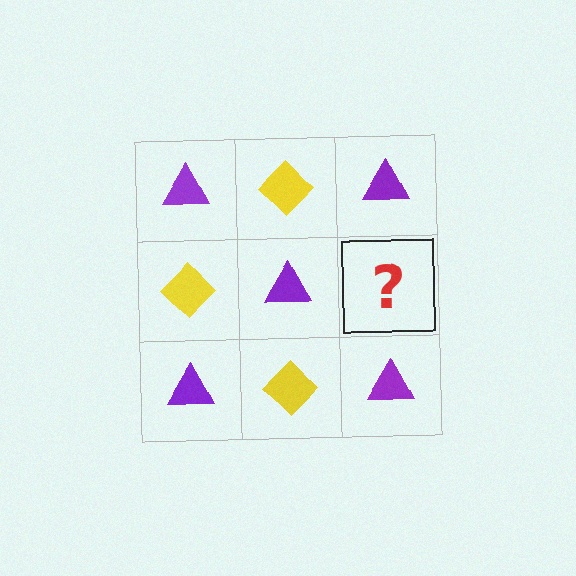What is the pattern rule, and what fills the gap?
The rule is that it alternates purple triangle and yellow diamond in a checkerboard pattern. The gap should be filled with a yellow diamond.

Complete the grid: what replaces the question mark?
The question mark should be replaced with a yellow diamond.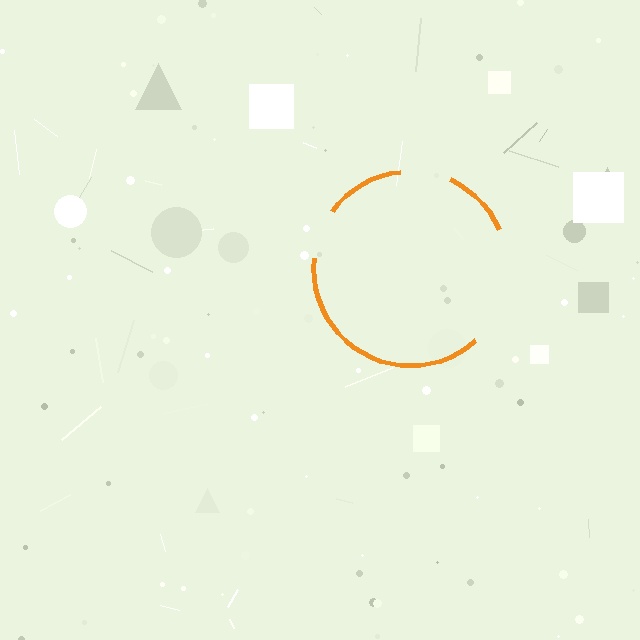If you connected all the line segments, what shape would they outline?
They would outline a circle.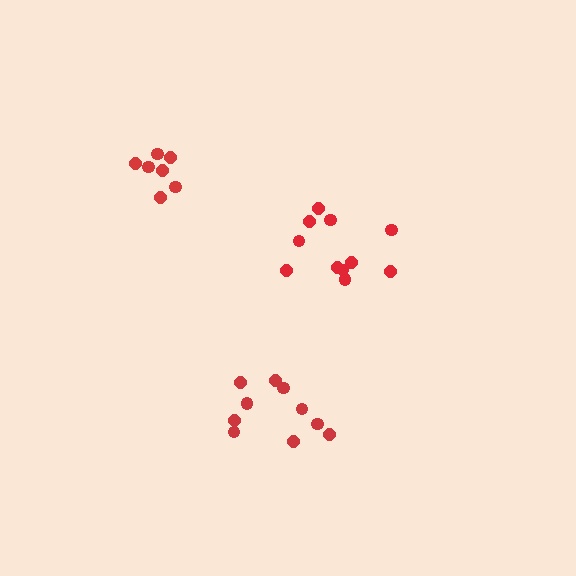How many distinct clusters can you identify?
There are 3 distinct clusters.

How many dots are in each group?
Group 1: 10 dots, Group 2: 11 dots, Group 3: 7 dots (28 total).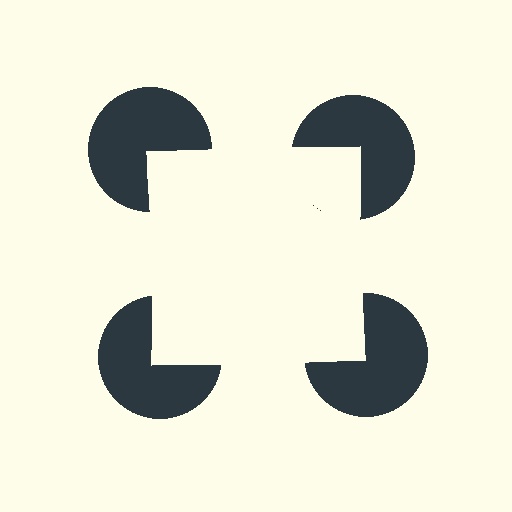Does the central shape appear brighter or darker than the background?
It typically appears slightly brighter than the background, even though no actual brightness change is drawn.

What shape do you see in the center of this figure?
An illusory square — its edges are inferred from the aligned wedge cuts in the pac-man discs, not physically drawn.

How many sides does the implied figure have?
4 sides.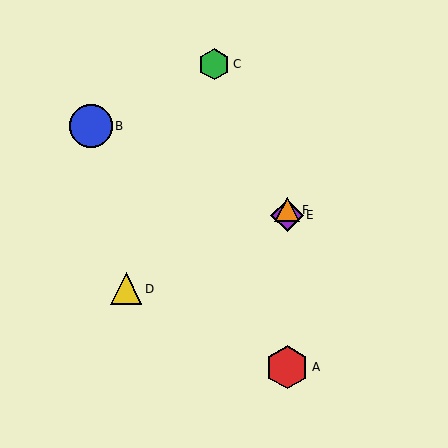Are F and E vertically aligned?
Yes, both are at x≈287.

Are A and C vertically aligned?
No, A is at x≈287 and C is at x≈214.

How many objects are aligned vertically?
3 objects (A, E, F) are aligned vertically.